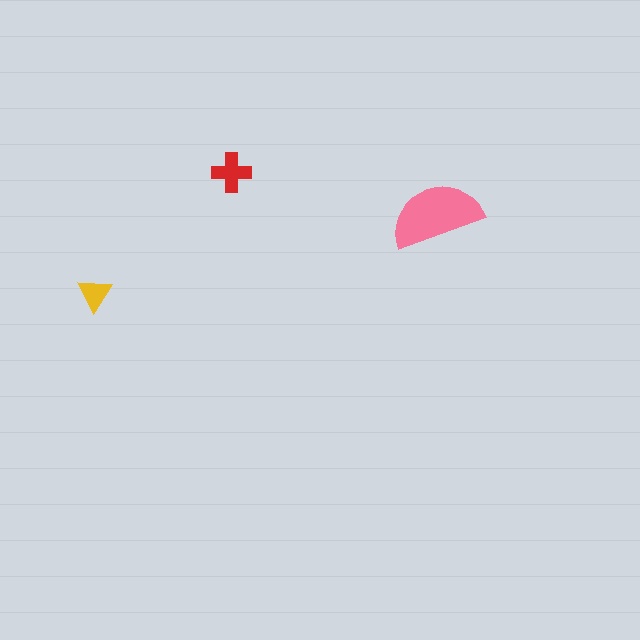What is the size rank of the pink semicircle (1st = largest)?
1st.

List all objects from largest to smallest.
The pink semicircle, the red cross, the yellow triangle.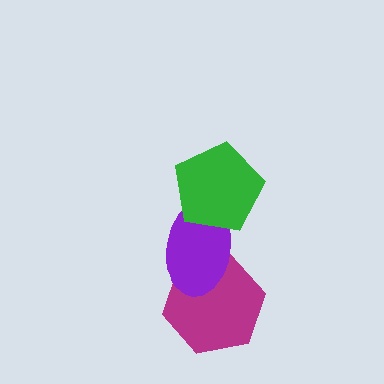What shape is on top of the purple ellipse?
The green pentagon is on top of the purple ellipse.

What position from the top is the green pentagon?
The green pentagon is 1st from the top.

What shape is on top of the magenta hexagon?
The purple ellipse is on top of the magenta hexagon.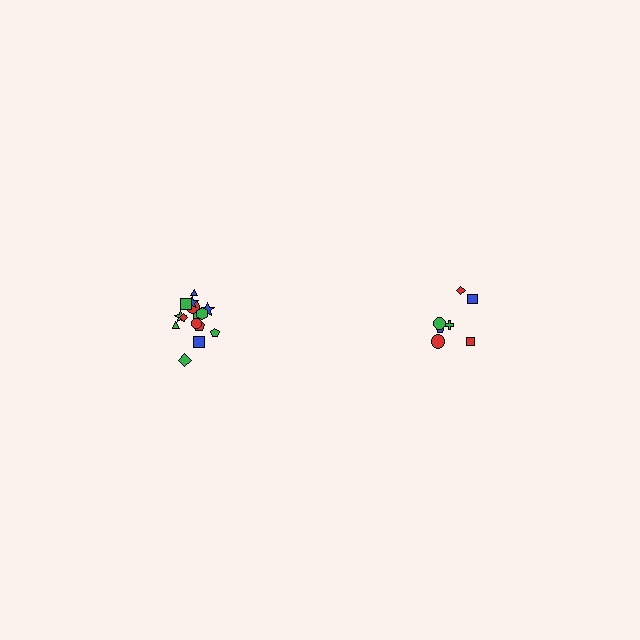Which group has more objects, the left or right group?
The left group.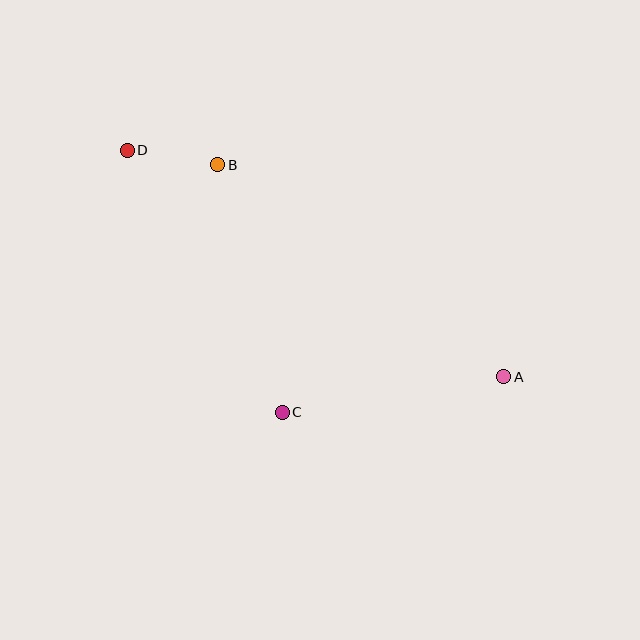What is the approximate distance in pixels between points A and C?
The distance between A and C is approximately 225 pixels.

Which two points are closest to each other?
Points B and D are closest to each other.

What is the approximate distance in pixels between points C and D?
The distance between C and D is approximately 304 pixels.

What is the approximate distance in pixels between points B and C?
The distance between B and C is approximately 256 pixels.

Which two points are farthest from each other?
Points A and D are farthest from each other.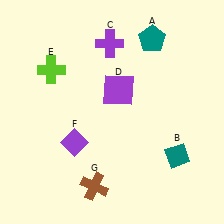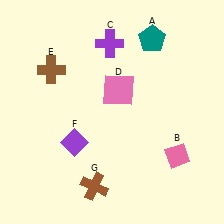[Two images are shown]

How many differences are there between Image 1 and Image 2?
There are 3 differences between the two images.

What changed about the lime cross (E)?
In Image 1, E is lime. In Image 2, it changed to brown.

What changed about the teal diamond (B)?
In Image 1, B is teal. In Image 2, it changed to pink.